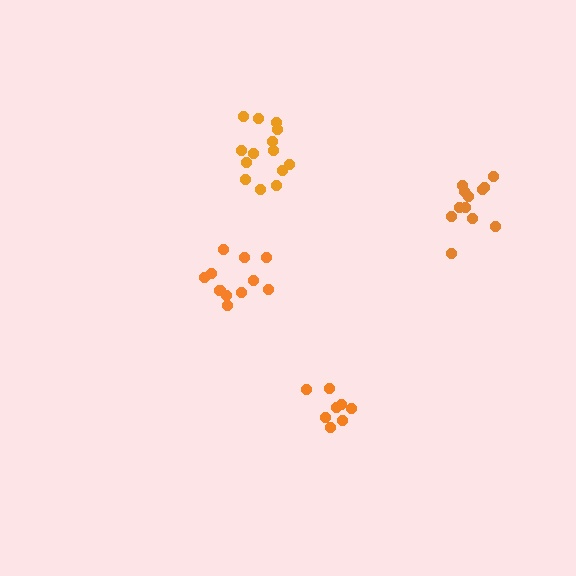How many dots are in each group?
Group 1: 8 dots, Group 2: 14 dots, Group 3: 12 dots, Group 4: 12 dots (46 total).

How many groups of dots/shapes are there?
There are 4 groups.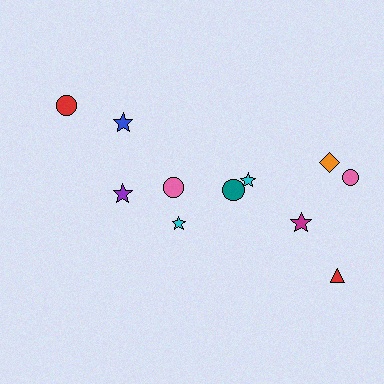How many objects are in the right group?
There are 7 objects.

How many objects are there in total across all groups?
There are 11 objects.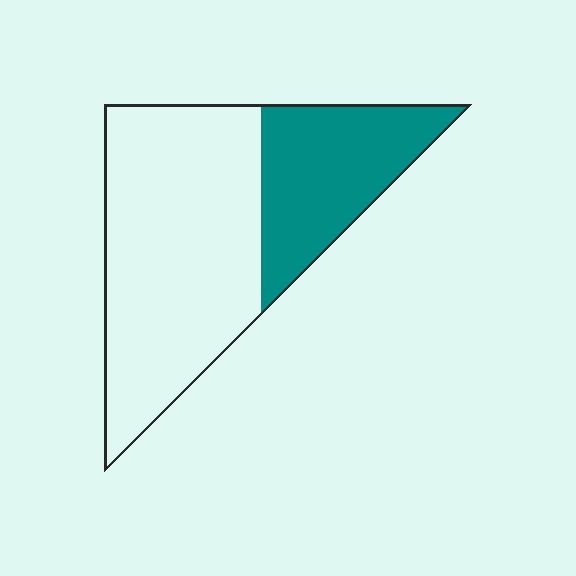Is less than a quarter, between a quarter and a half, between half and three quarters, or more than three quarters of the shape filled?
Between a quarter and a half.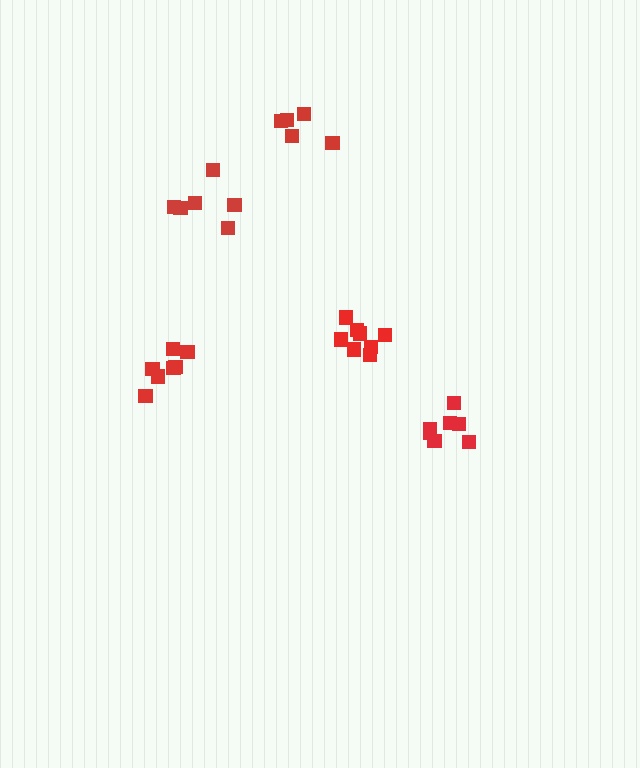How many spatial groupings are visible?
There are 5 spatial groupings.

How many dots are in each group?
Group 1: 6 dots, Group 2: 5 dots, Group 3: 7 dots, Group 4: 7 dots, Group 5: 8 dots (33 total).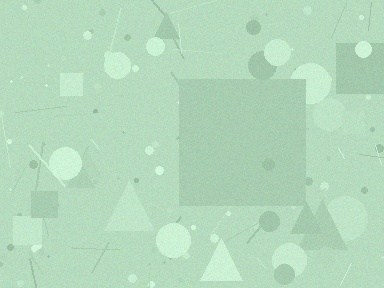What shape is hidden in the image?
A square is hidden in the image.